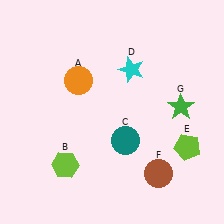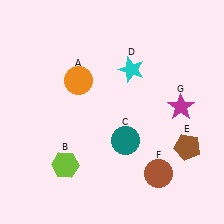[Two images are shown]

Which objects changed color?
E changed from lime to brown. G changed from green to magenta.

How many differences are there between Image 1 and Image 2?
There are 2 differences between the two images.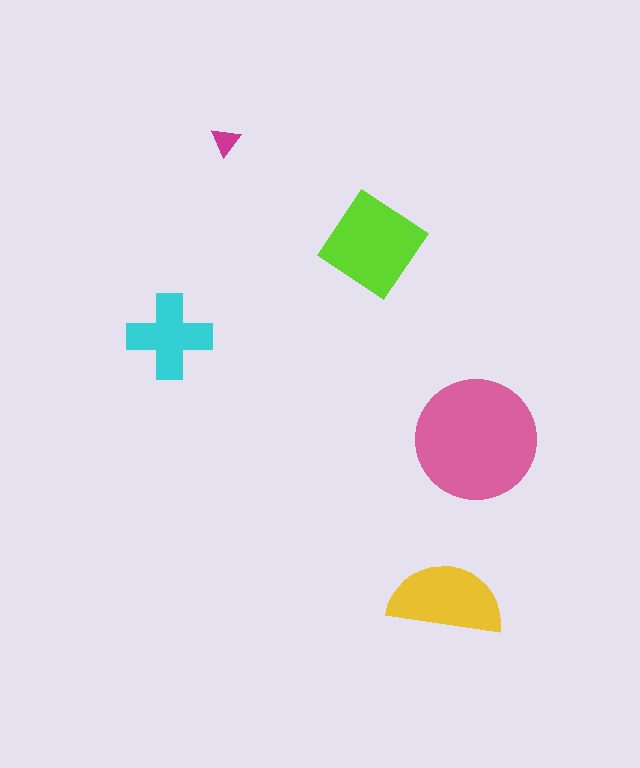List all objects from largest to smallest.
The pink circle, the lime diamond, the yellow semicircle, the cyan cross, the magenta triangle.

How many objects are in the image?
There are 5 objects in the image.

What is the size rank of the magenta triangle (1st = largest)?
5th.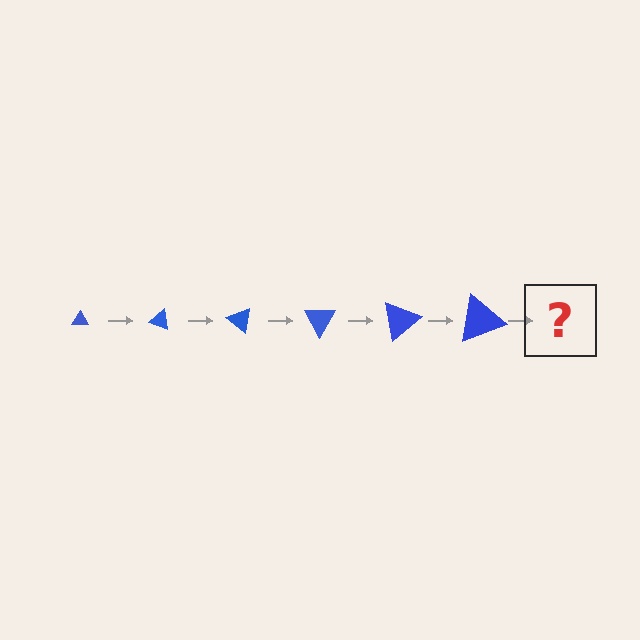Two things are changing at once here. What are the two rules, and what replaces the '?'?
The two rules are that the triangle grows larger each step and it rotates 20 degrees each step. The '?' should be a triangle, larger than the previous one and rotated 120 degrees from the start.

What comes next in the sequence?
The next element should be a triangle, larger than the previous one and rotated 120 degrees from the start.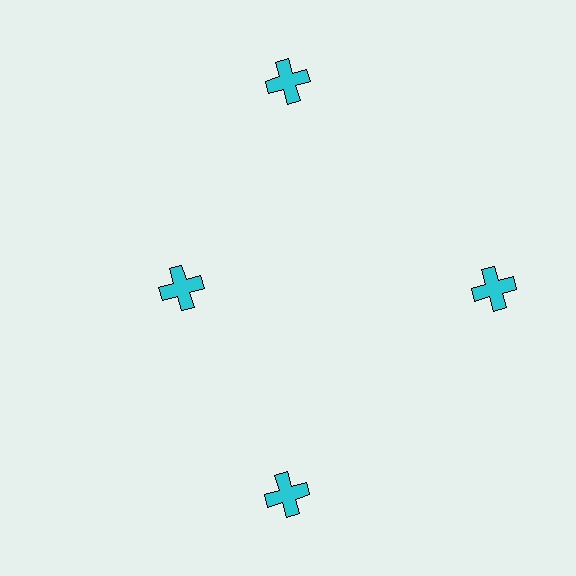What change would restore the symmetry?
The symmetry would be restored by moving it outward, back onto the ring so that all 4 crosses sit at equal angles and equal distance from the center.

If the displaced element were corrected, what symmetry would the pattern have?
It would have 4-fold rotational symmetry — the pattern would map onto itself every 90 degrees.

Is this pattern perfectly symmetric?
No. The 4 cyan crosses are arranged in a ring, but one element near the 9 o'clock position is pulled inward toward the center, breaking the 4-fold rotational symmetry.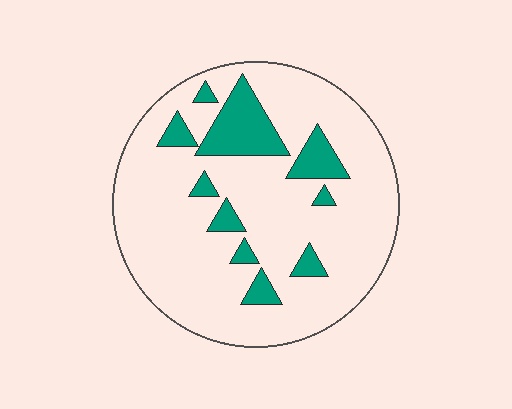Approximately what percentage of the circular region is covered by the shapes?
Approximately 15%.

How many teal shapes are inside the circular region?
10.